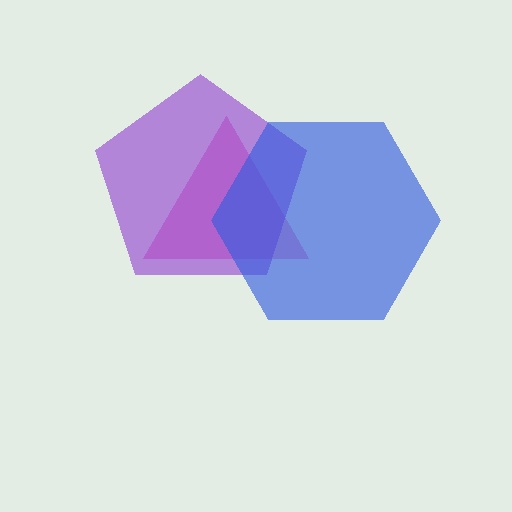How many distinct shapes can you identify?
There are 3 distinct shapes: a pink triangle, a purple pentagon, a blue hexagon.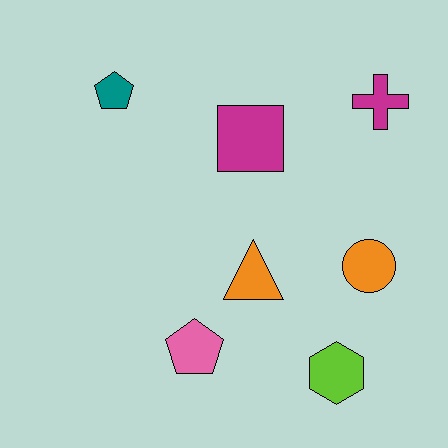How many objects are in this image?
There are 7 objects.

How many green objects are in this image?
There are no green objects.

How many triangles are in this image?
There is 1 triangle.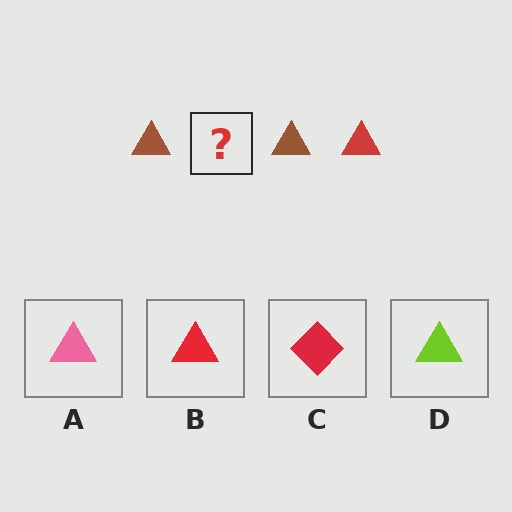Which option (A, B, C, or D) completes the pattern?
B.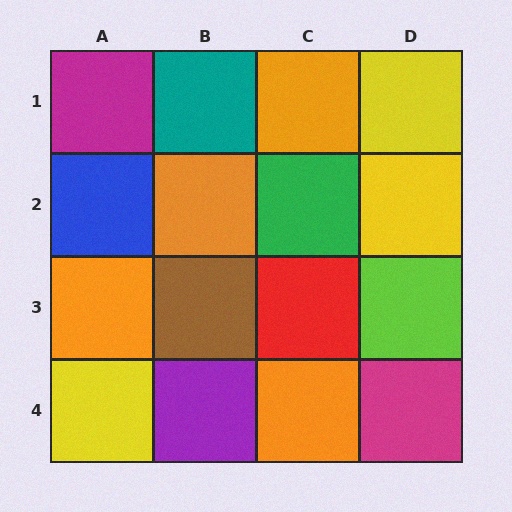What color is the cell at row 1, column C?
Orange.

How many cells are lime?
1 cell is lime.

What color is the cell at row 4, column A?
Yellow.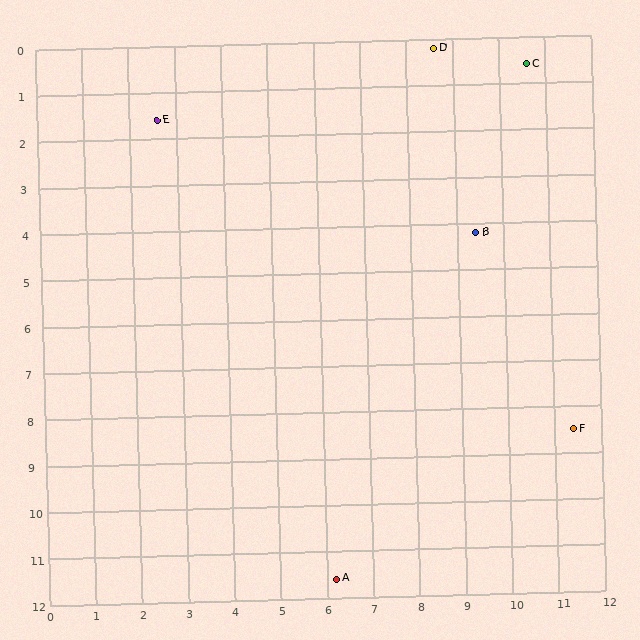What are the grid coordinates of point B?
Point B is at approximately (9.4, 4.2).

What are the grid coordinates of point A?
Point A is at approximately (6.2, 11.6).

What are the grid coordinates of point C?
Point C is at approximately (10.6, 0.6).